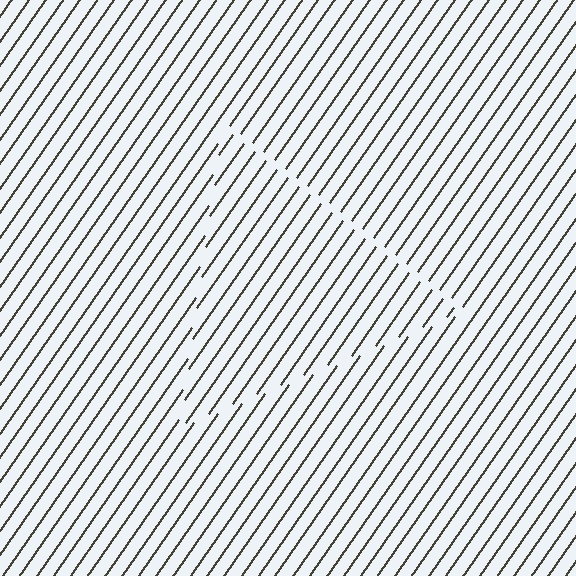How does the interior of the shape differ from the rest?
The interior of the shape contains the same grating, shifted by half a period — the contour is defined by the phase discontinuity where line-ends from the inner and outer gratings abut.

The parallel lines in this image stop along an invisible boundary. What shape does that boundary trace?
An illusory triangle. The interior of the shape contains the same grating, shifted by half a period — the contour is defined by the phase discontinuity where line-ends from the inner and outer gratings abut.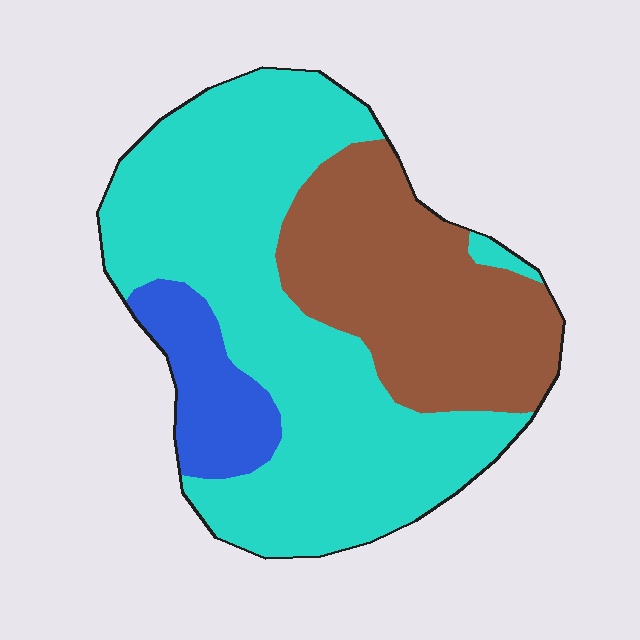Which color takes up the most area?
Cyan, at roughly 60%.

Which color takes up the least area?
Blue, at roughly 10%.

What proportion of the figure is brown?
Brown covers 31% of the figure.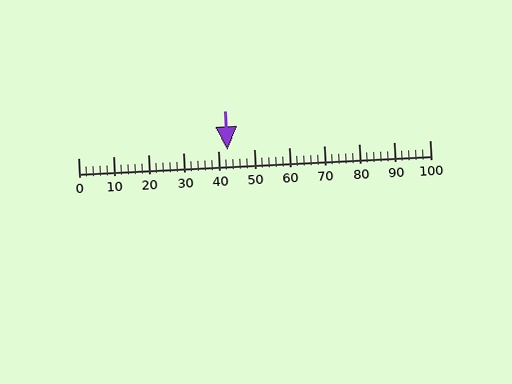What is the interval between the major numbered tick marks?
The major tick marks are spaced 10 units apart.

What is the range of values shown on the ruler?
The ruler shows values from 0 to 100.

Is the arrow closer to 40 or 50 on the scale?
The arrow is closer to 40.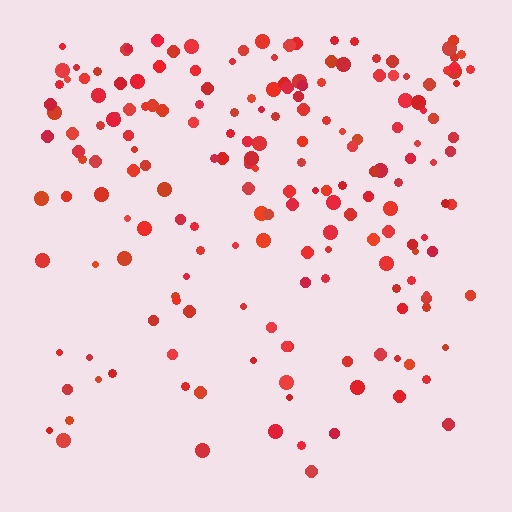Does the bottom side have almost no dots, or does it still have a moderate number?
Still a moderate number, just noticeably fewer than the top.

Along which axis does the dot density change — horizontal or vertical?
Vertical.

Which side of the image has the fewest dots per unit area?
The bottom.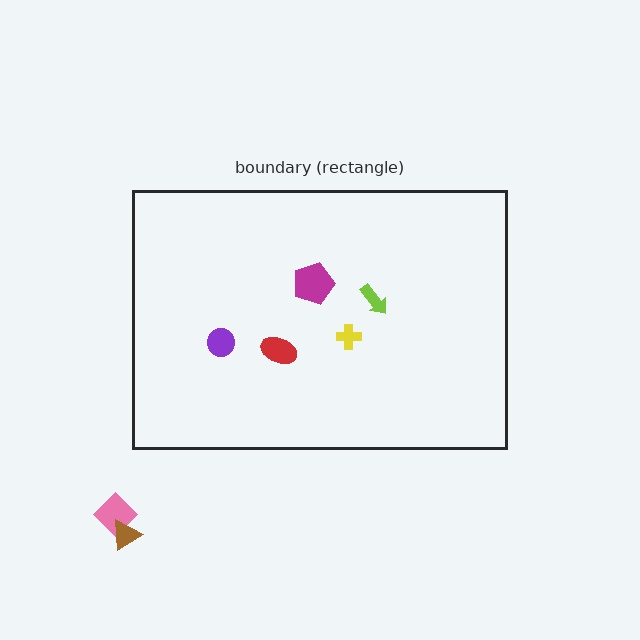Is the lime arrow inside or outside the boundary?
Inside.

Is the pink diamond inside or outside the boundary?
Outside.